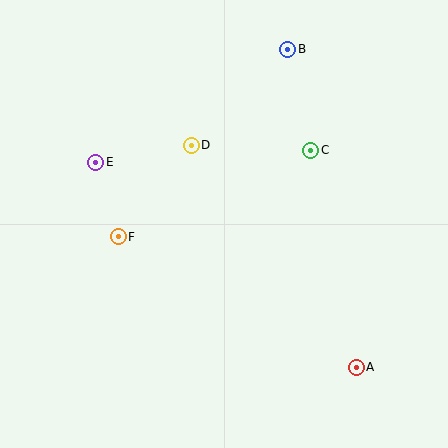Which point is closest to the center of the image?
Point D at (191, 145) is closest to the center.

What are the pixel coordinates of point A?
Point A is at (356, 367).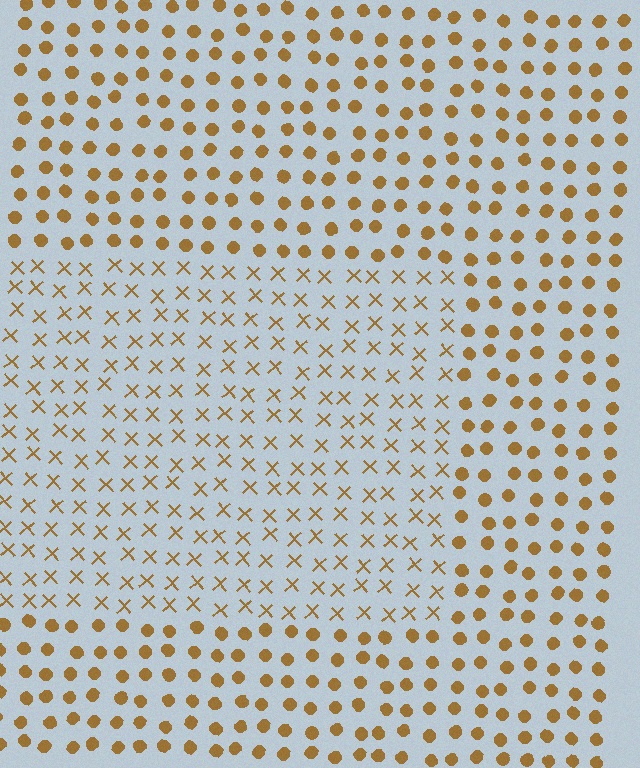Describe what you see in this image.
The image is filled with small brown elements arranged in a uniform grid. A rectangle-shaped region contains X marks, while the surrounding area contains circles. The boundary is defined purely by the change in element shape.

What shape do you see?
I see a rectangle.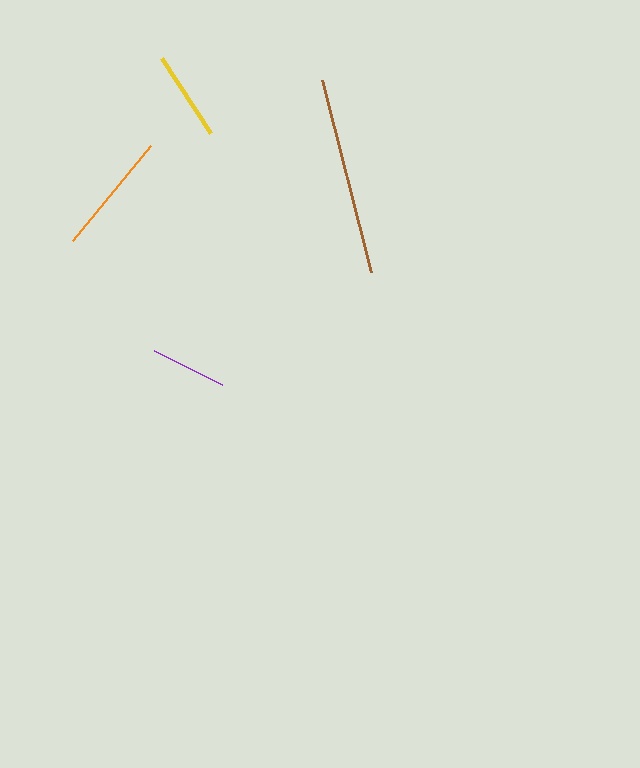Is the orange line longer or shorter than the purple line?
The orange line is longer than the purple line.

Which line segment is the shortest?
The purple line is the shortest at approximately 76 pixels.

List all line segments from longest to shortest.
From longest to shortest: brown, orange, yellow, purple.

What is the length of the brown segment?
The brown segment is approximately 198 pixels long.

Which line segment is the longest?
The brown line is the longest at approximately 198 pixels.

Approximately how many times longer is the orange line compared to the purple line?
The orange line is approximately 1.6 times the length of the purple line.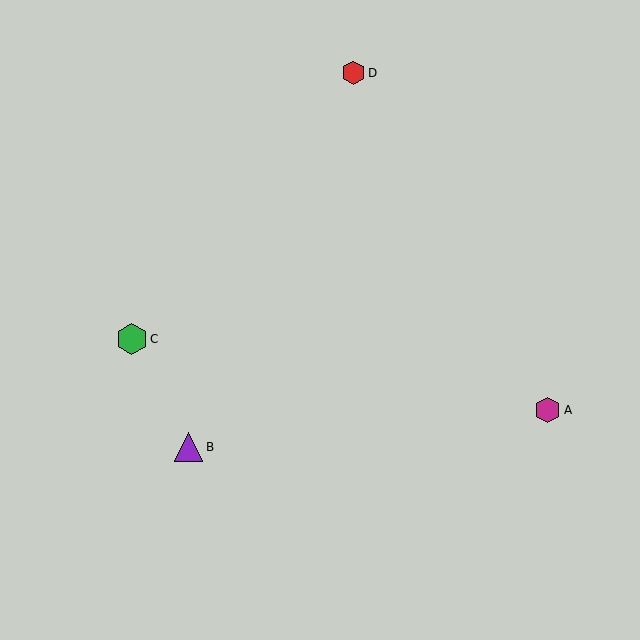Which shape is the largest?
The green hexagon (labeled C) is the largest.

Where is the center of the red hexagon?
The center of the red hexagon is at (353, 73).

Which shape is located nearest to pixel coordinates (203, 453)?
The purple triangle (labeled B) at (188, 447) is nearest to that location.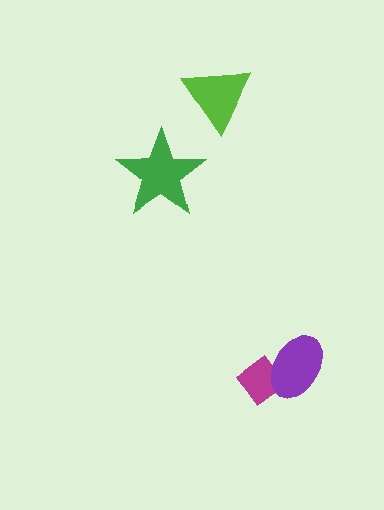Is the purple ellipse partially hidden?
No, no other shape covers it.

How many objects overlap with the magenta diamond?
1 object overlaps with the magenta diamond.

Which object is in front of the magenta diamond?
The purple ellipse is in front of the magenta diamond.